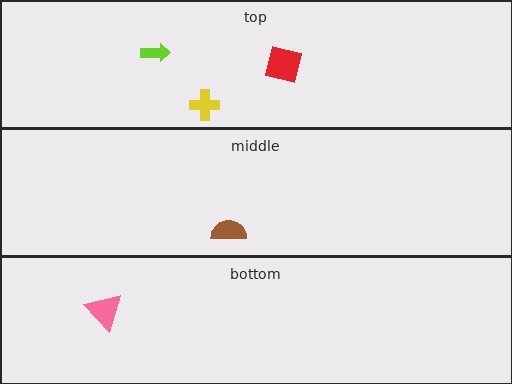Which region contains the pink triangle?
The bottom region.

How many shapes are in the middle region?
1.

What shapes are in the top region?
The red square, the yellow cross, the lime arrow.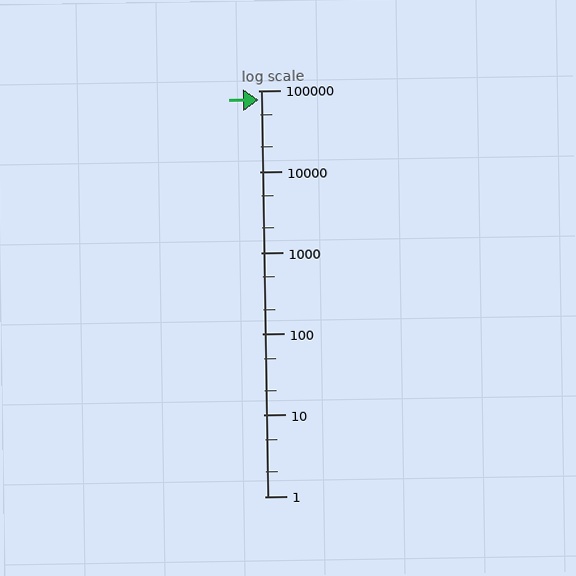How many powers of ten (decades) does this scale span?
The scale spans 5 decades, from 1 to 100000.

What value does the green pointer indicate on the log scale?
The pointer indicates approximately 76000.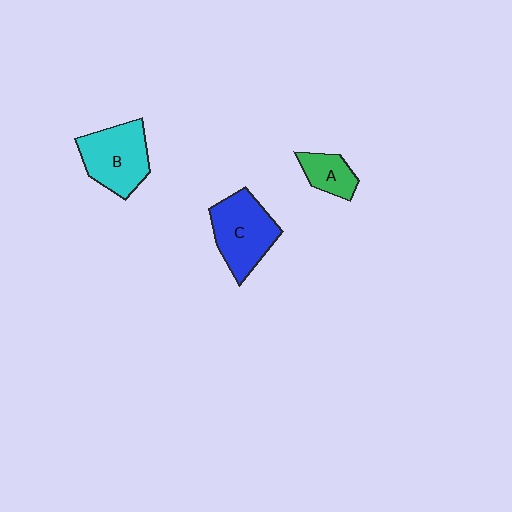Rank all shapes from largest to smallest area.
From largest to smallest: C (blue), B (cyan), A (green).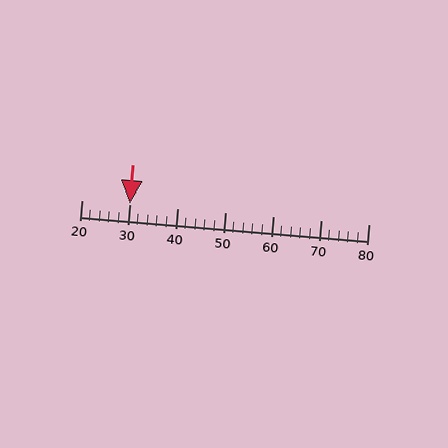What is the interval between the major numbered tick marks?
The major tick marks are spaced 10 units apart.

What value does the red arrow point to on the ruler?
The red arrow points to approximately 30.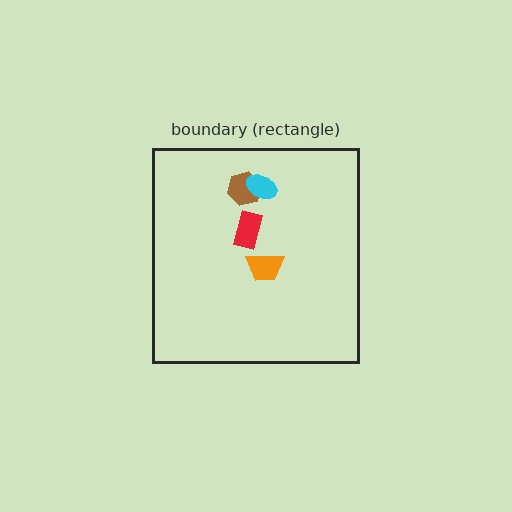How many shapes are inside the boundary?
4 inside, 0 outside.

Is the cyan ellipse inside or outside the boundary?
Inside.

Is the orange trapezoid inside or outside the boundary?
Inside.